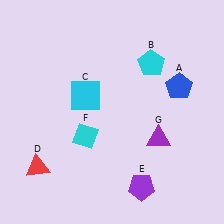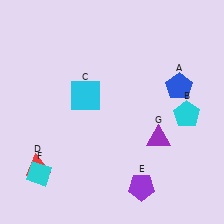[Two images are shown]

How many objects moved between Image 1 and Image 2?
2 objects moved between the two images.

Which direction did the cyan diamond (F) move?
The cyan diamond (F) moved left.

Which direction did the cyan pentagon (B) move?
The cyan pentagon (B) moved down.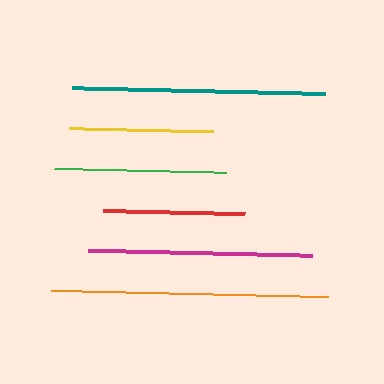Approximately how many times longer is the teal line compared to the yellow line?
The teal line is approximately 1.8 times the length of the yellow line.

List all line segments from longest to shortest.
From longest to shortest: orange, teal, magenta, green, yellow, red.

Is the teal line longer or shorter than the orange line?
The orange line is longer than the teal line.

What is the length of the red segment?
The red segment is approximately 142 pixels long.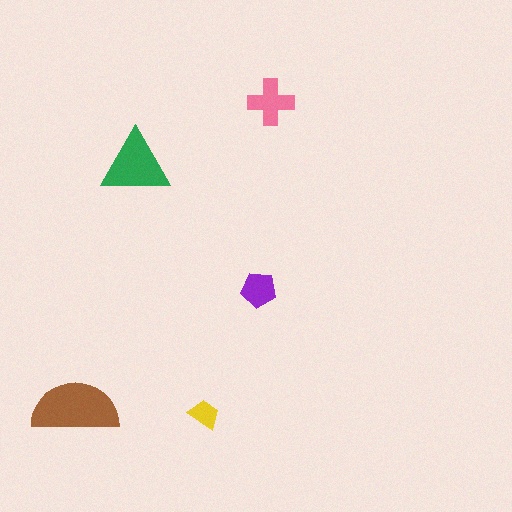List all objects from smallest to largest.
The yellow trapezoid, the purple pentagon, the pink cross, the green triangle, the brown semicircle.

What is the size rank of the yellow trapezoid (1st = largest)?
5th.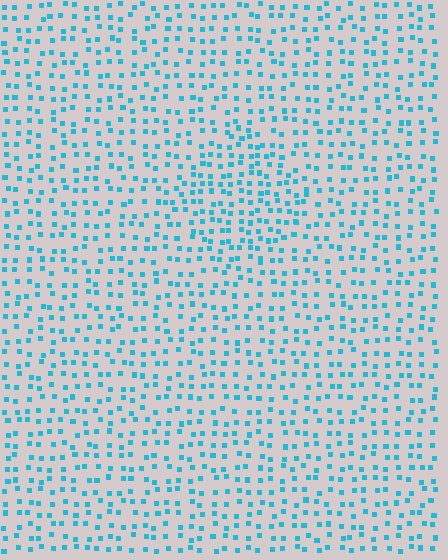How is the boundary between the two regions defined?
The boundary is defined by a change in element density (approximately 1.5x ratio). All elements are the same color, size, and shape.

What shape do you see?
I see a diamond.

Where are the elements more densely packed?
The elements are more densely packed inside the diamond boundary.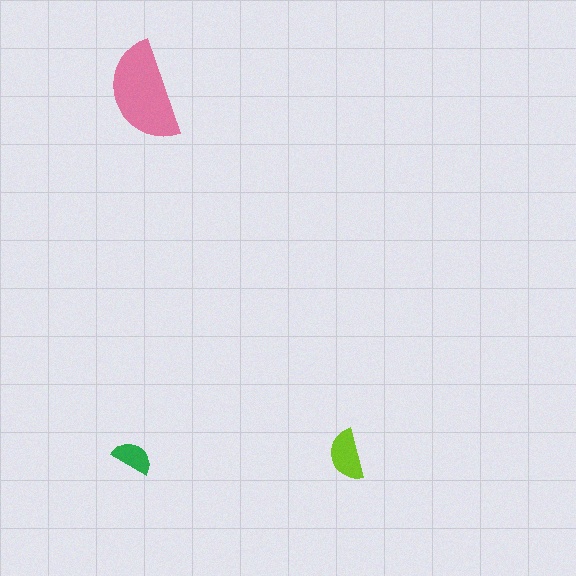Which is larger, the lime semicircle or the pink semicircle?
The pink one.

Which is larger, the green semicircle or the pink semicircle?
The pink one.